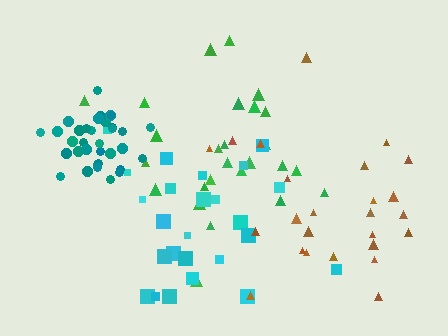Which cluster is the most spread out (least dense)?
Cyan.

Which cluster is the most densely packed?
Teal.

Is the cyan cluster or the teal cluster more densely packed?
Teal.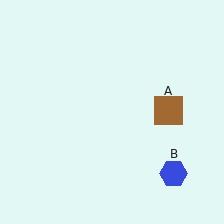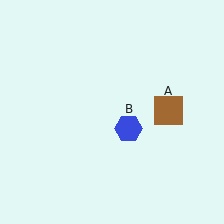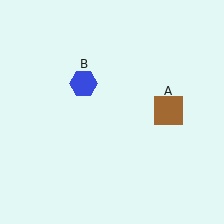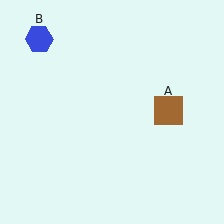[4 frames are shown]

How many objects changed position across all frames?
1 object changed position: blue hexagon (object B).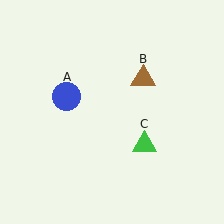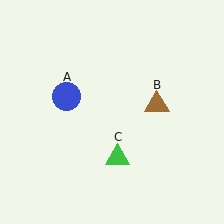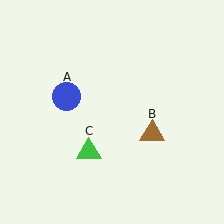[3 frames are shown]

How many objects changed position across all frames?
2 objects changed position: brown triangle (object B), green triangle (object C).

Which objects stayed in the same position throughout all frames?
Blue circle (object A) remained stationary.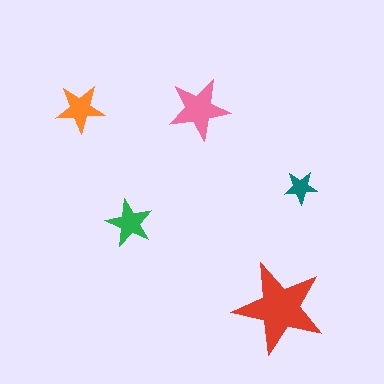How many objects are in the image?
There are 5 objects in the image.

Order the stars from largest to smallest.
the red one, the pink one, the orange one, the green one, the teal one.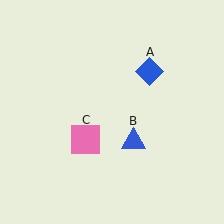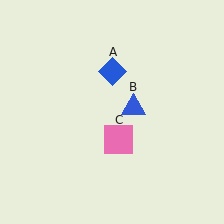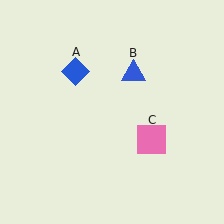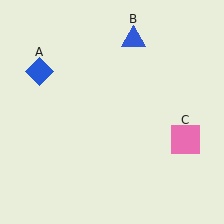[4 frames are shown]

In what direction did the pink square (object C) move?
The pink square (object C) moved right.